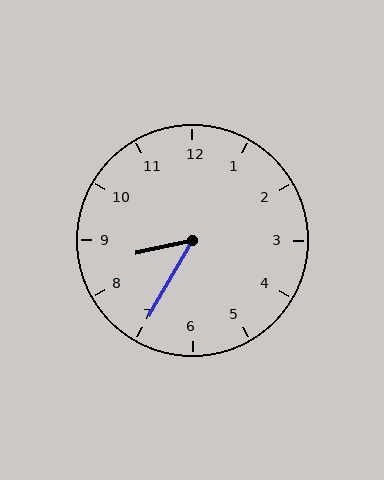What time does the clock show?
8:35.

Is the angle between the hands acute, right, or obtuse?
It is acute.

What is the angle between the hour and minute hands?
Approximately 48 degrees.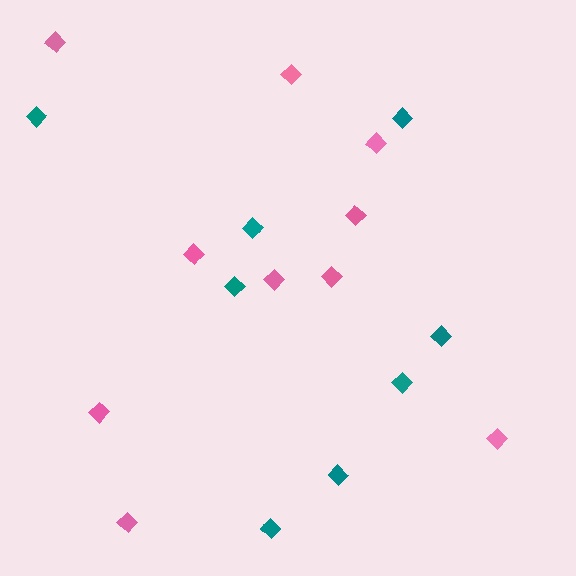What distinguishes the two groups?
There are 2 groups: one group of pink diamonds (10) and one group of teal diamonds (8).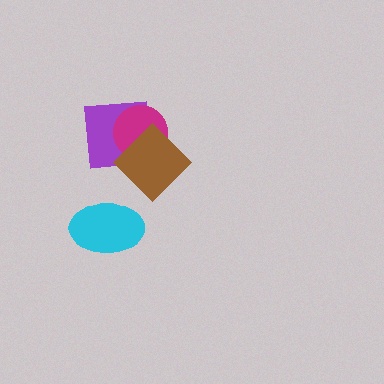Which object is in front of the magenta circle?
The brown diamond is in front of the magenta circle.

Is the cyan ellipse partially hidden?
No, no other shape covers it.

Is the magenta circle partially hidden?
Yes, it is partially covered by another shape.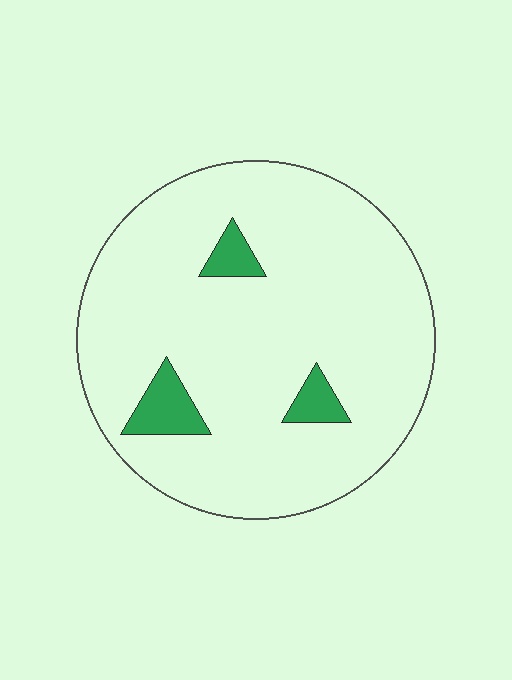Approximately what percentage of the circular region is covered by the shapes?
Approximately 10%.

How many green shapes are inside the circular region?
3.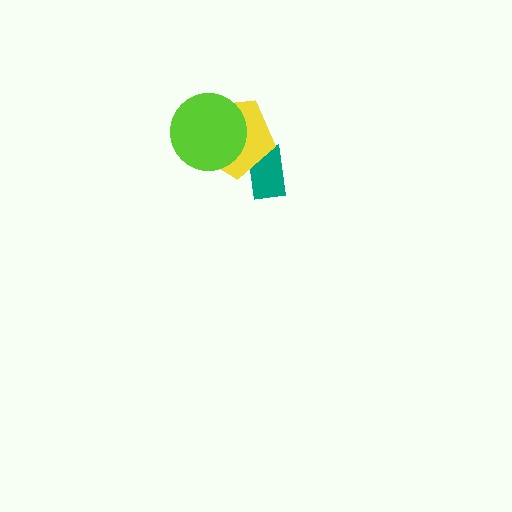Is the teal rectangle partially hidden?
Yes, it is partially covered by another shape.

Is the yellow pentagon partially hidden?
Yes, it is partially covered by another shape.